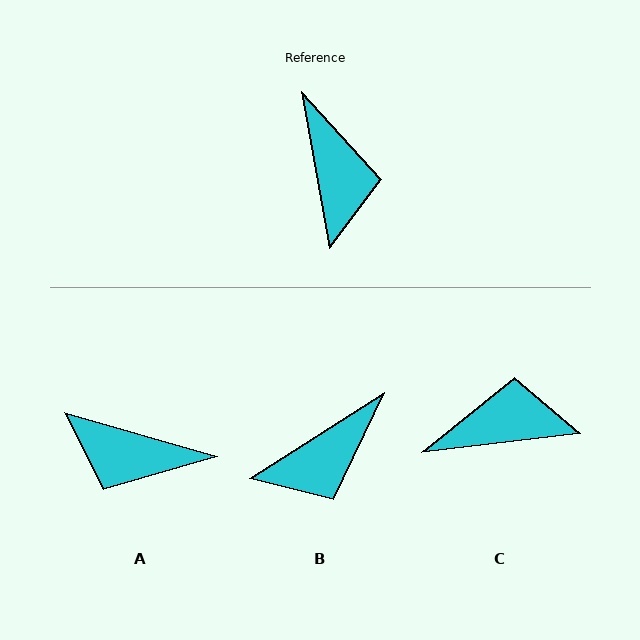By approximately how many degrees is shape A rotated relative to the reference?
Approximately 116 degrees clockwise.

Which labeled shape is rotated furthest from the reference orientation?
A, about 116 degrees away.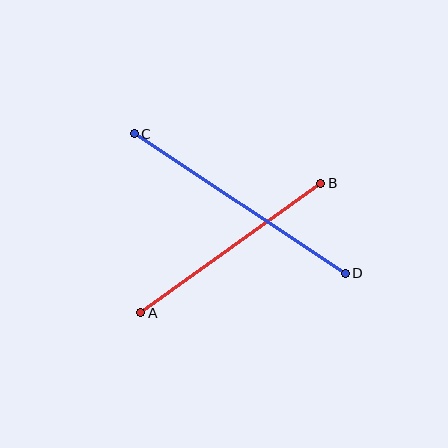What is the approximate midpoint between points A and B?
The midpoint is at approximately (231, 248) pixels.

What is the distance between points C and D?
The distance is approximately 253 pixels.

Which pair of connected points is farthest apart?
Points C and D are farthest apart.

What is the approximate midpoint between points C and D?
The midpoint is at approximately (240, 204) pixels.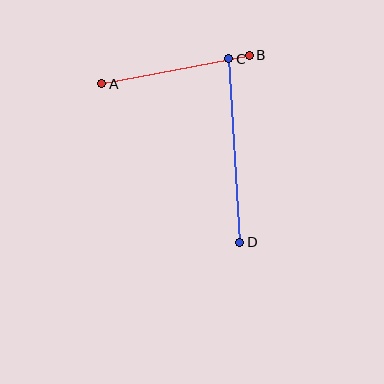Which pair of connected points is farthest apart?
Points C and D are farthest apart.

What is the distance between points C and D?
The distance is approximately 184 pixels.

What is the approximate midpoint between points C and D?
The midpoint is at approximately (234, 151) pixels.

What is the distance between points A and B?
The distance is approximately 150 pixels.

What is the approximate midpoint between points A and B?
The midpoint is at approximately (176, 69) pixels.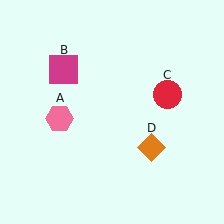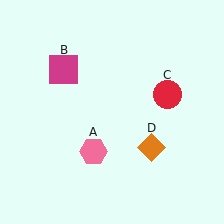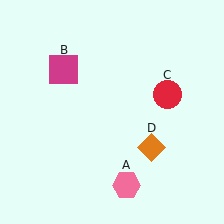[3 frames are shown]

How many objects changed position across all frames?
1 object changed position: pink hexagon (object A).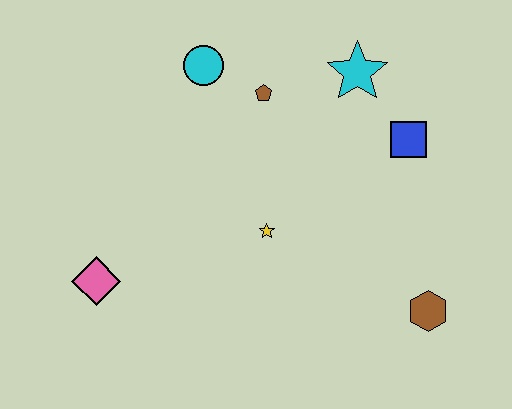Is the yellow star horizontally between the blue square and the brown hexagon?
No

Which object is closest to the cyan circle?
The brown pentagon is closest to the cyan circle.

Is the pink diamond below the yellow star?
Yes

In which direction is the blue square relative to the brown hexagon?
The blue square is above the brown hexagon.